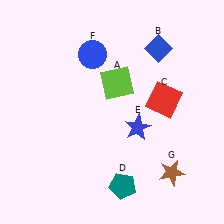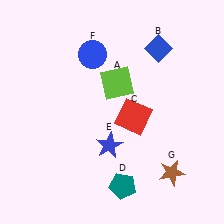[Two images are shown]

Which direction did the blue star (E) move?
The blue star (E) moved left.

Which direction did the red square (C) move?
The red square (C) moved left.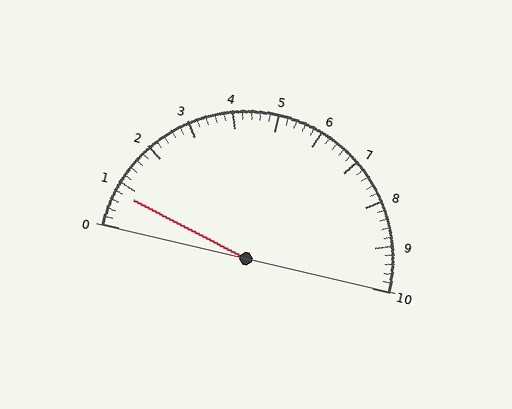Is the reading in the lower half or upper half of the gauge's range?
The reading is in the lower half of the range (0 to 10).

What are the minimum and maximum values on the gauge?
The gauge ranges from 0 to 10.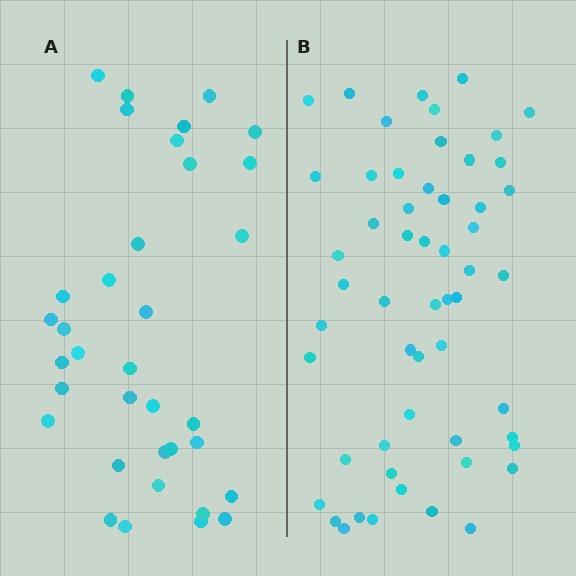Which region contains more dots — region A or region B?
Region B (the right region) has more dots.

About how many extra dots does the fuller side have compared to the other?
Region B has approximately 20 more dots than region A.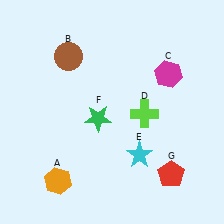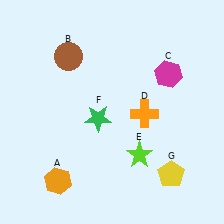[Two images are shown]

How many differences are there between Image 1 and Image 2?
There are 3 differences between the two images.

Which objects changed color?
D changed from lime to orange. E changed from cyan to lime. G changed from red to yellow.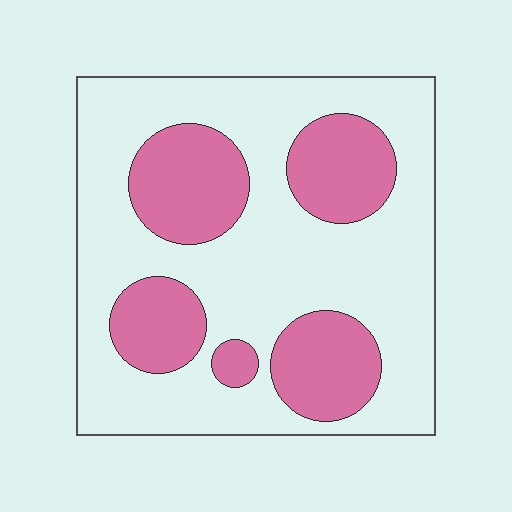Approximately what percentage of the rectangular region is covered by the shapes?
Approximately 30%.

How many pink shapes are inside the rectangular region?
5.